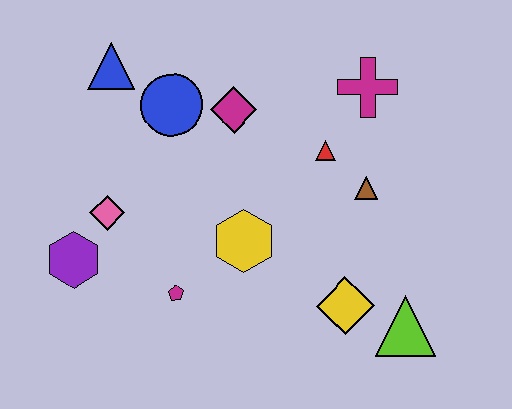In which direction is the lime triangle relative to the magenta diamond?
The lime triangle is below the magenta diamond.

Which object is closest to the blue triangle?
The blue circle is closest to the blue triangle.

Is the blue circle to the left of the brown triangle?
Yes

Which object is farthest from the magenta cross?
The purple hexagon is farthest from the magenta cross.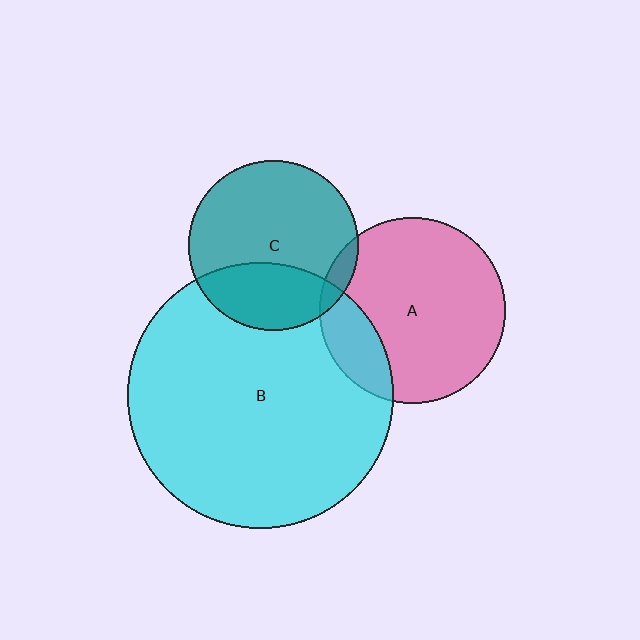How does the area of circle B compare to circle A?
Approximately 2.0 times.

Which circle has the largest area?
Circle B (cyan).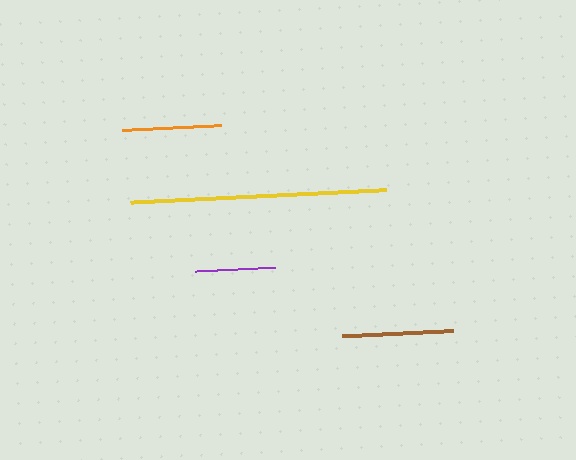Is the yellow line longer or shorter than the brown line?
The yellow line is longer than the brown line.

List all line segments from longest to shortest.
From longest to shortest: yellow, brown, orange, purple.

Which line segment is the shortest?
The purple line is the shortest at approximately 81 pixels.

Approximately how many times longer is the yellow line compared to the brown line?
The yellow line is approximately 2.3 times the length of the brown line.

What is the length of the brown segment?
The brown segment is approximately 111 pixels long.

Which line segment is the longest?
The yellow line is the longest at approximately 256 pixels.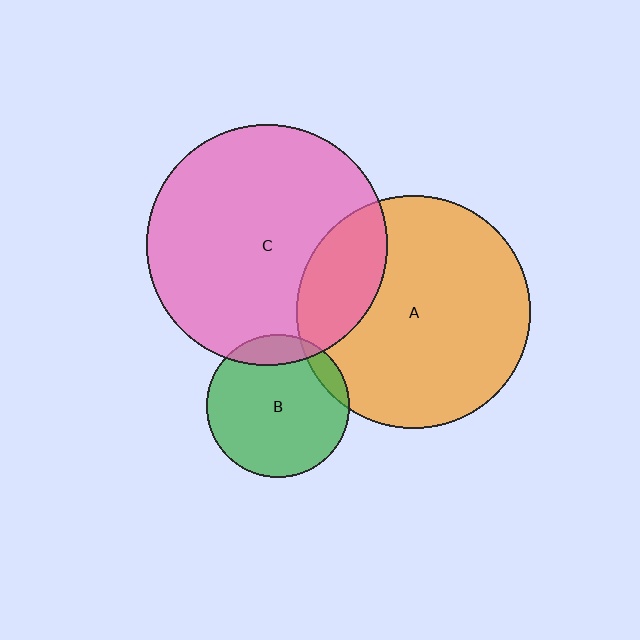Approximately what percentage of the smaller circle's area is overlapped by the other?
Approximately 20%.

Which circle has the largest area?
Circle C (pink).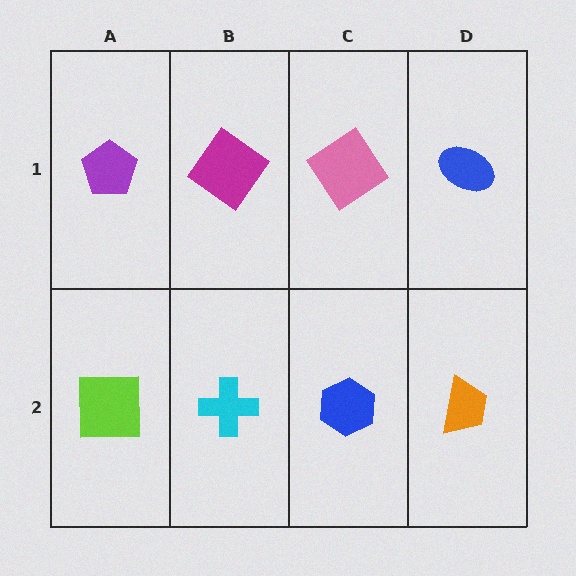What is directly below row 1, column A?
A lime square.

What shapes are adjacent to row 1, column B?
A cyan cross (row 2, column B), a purple pentagon (row 1, column A), a pink diamond (row 1, column C).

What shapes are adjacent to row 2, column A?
A purple pentagon (row 1, column A), a cyan cross (row 2, column B).